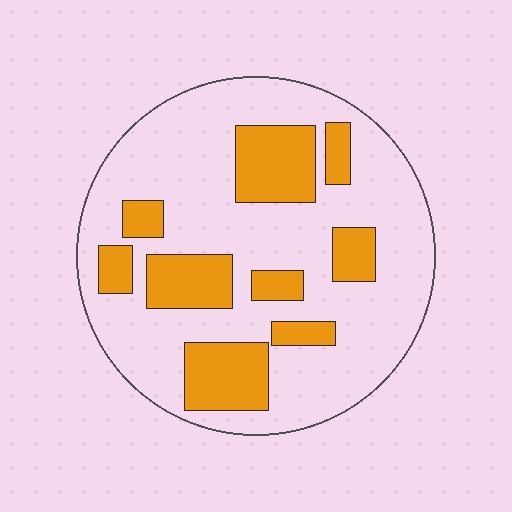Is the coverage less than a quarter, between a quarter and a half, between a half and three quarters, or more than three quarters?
Between a quarter and a half.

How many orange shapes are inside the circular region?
9.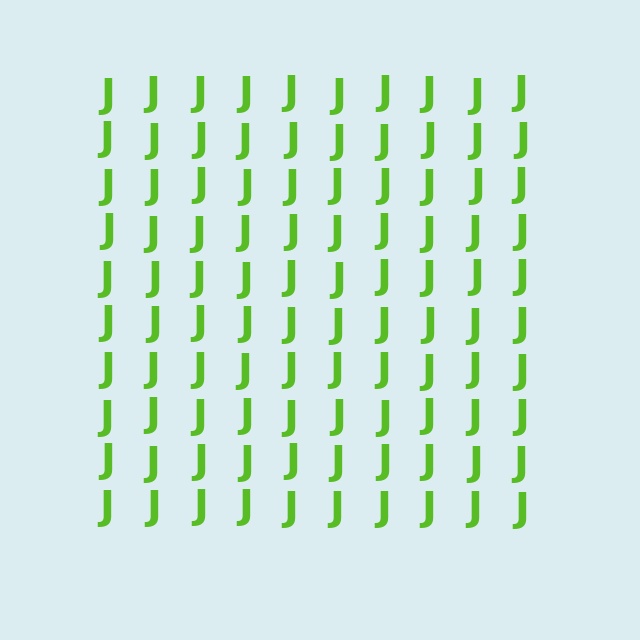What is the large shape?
The large shape is a square.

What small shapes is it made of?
It is made of small letter J's.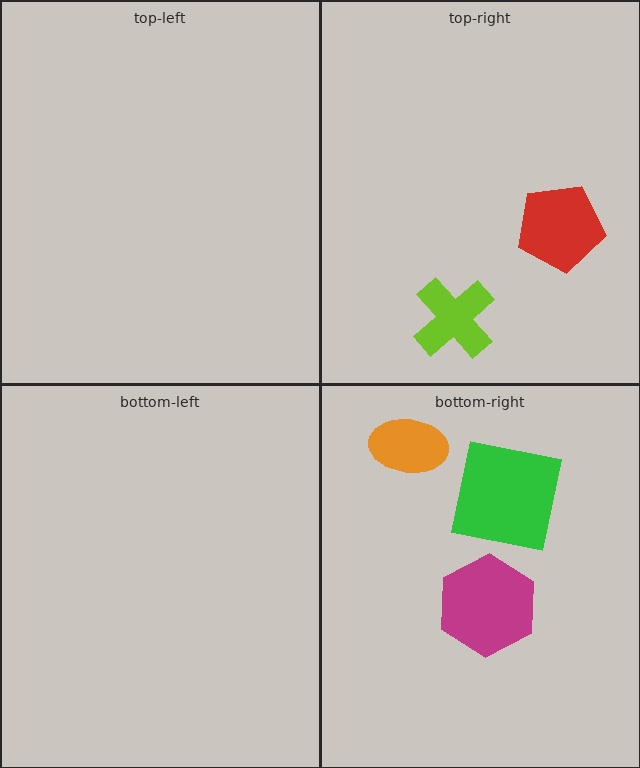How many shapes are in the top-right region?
2.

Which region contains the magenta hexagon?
The bottom-right region.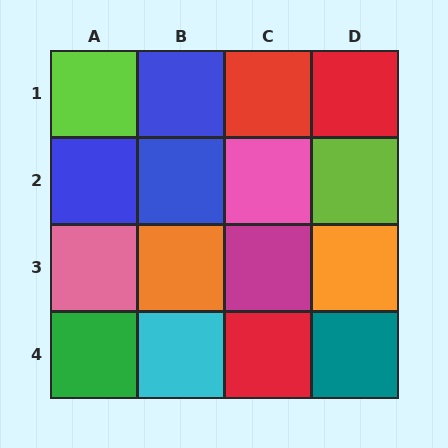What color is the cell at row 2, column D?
Lime.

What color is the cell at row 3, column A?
Pink.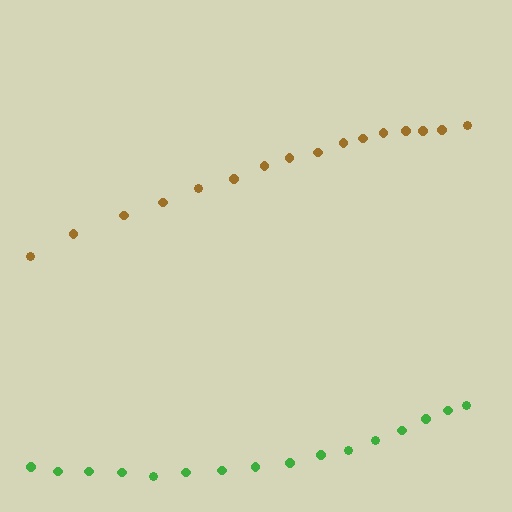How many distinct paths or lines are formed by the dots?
There are 2 distinct paths.